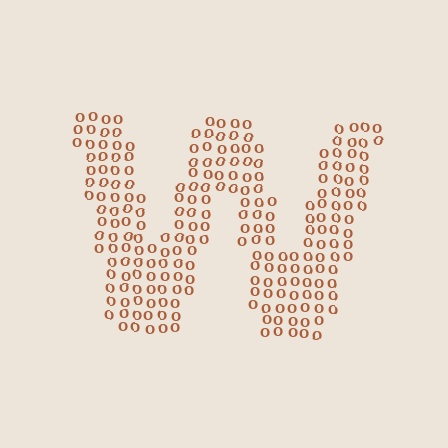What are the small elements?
The small elements are letter O's.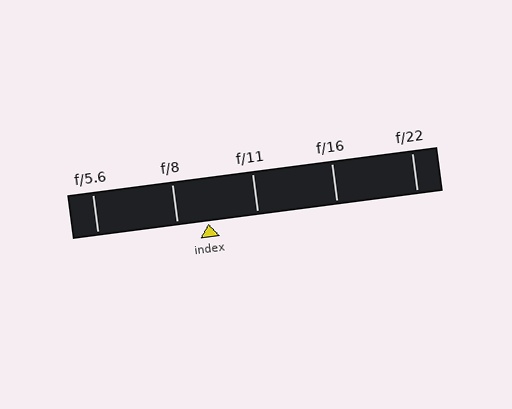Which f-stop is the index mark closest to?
The index mark is closest to f/8.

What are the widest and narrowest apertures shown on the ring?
The widest aperture shown is f/5.6 and the narrowest is f/22.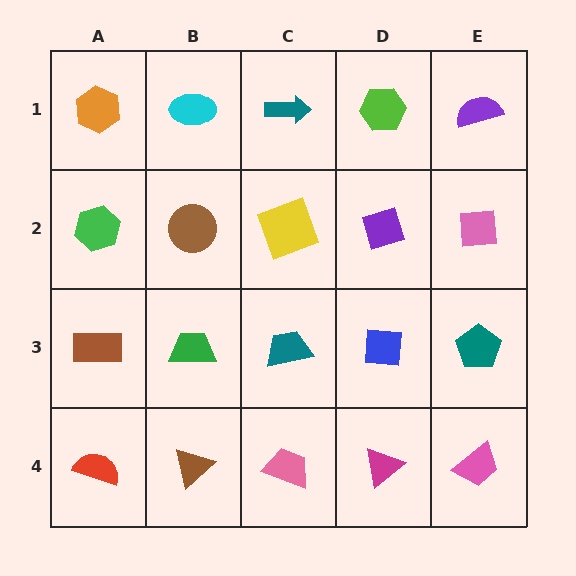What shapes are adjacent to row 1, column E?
A pink square (row 2, column E), a lime hexagon (row 1, column D).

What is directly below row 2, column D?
A blue square.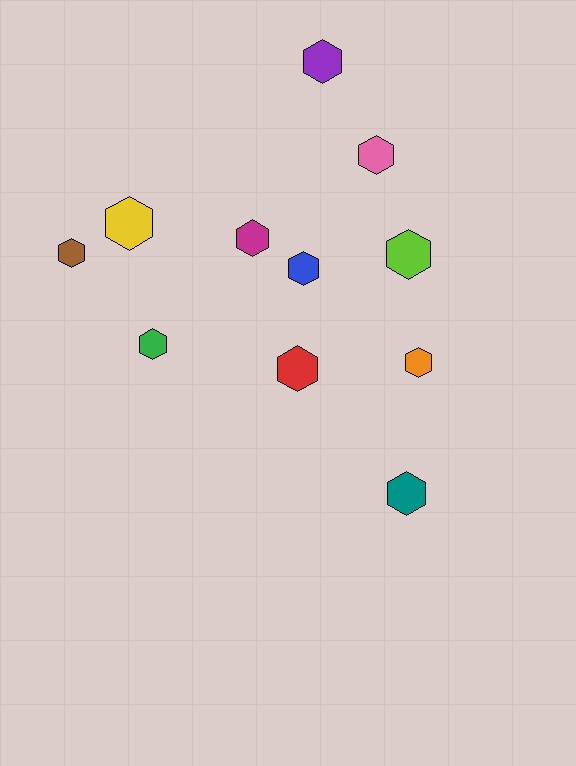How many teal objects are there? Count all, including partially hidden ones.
There is 1 teal object.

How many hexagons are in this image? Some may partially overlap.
There are 11 hexagons.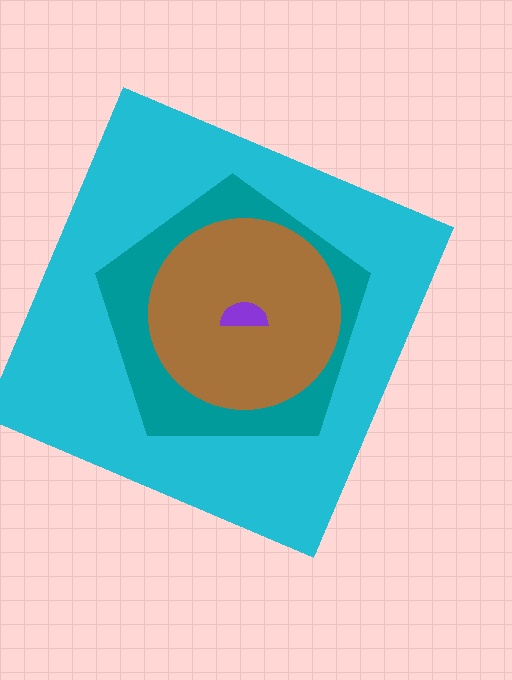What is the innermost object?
The purple semicircle.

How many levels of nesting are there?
4.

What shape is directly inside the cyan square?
The teal pentagon.